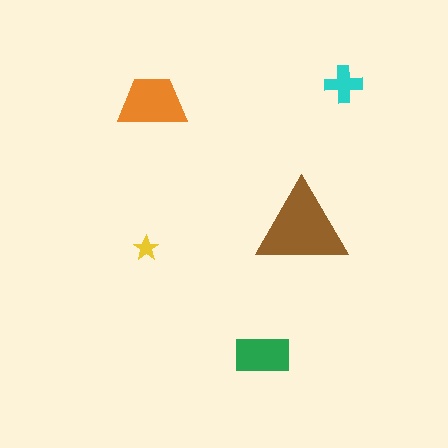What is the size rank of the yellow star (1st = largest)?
5th.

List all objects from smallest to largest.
The yellow star, the cyan cross, the green rectangle, the orange trapezoid, the brown triangle.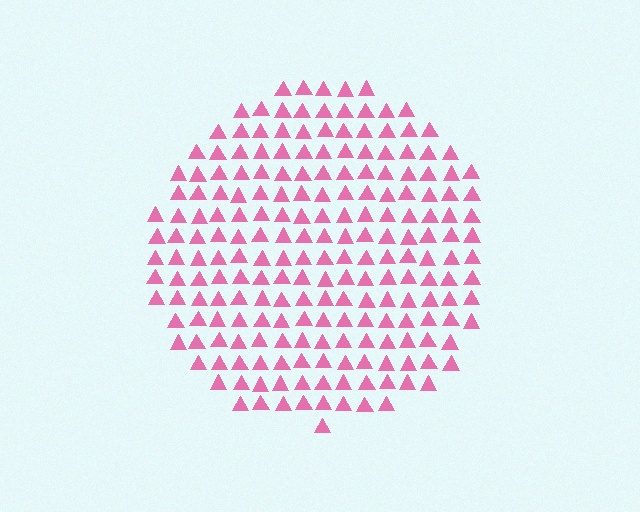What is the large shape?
The large shape is a circle.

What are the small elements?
The small elements are triangles.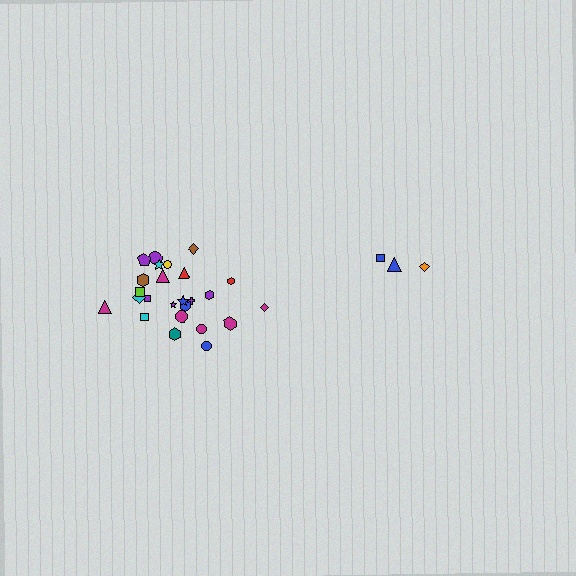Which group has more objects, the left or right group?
The left group.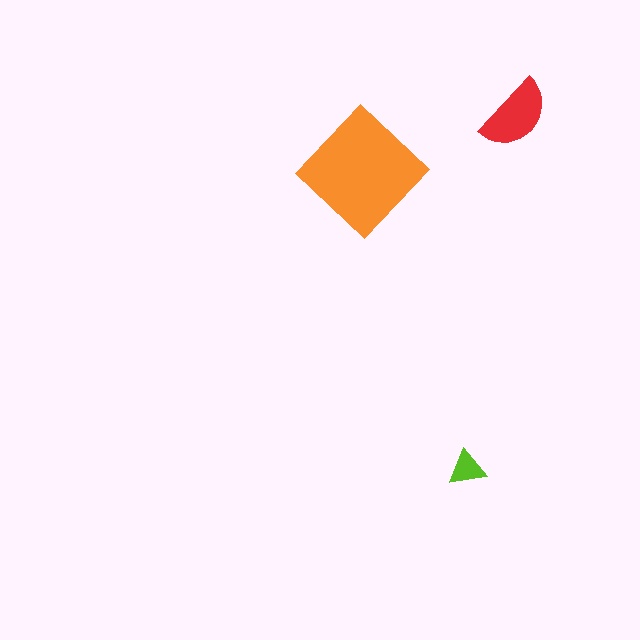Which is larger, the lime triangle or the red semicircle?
The red semicircle.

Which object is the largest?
The orange diamond.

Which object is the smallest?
The lime triangle.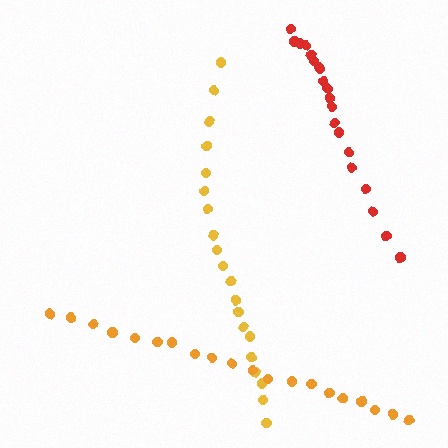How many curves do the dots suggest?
There are 3 distinct paths.